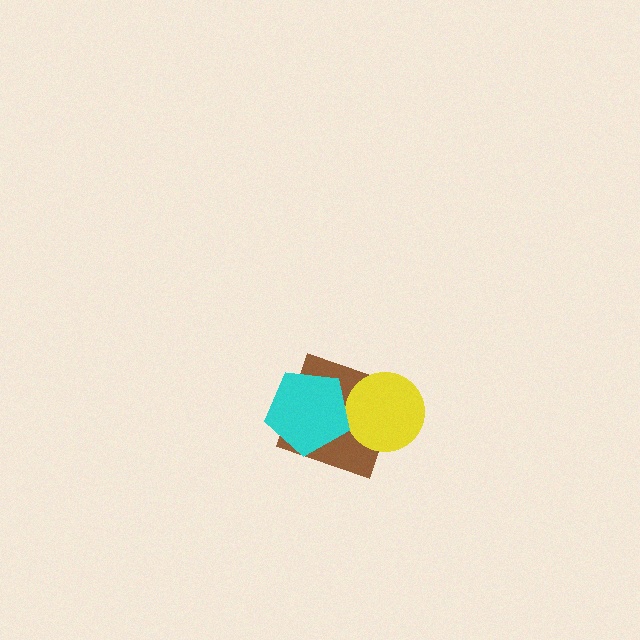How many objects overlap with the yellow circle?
1 object overlaps with the yellow circle.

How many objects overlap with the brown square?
2 objects overlap with the brown square.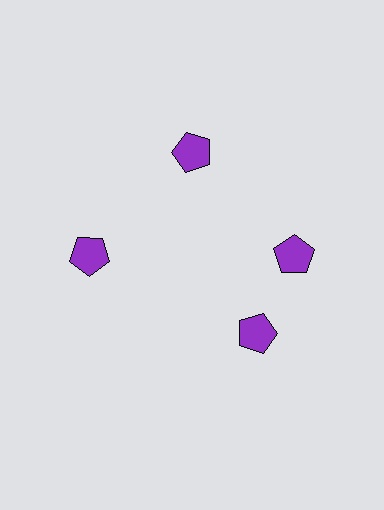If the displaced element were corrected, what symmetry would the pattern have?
It would have 4-fold rotational symmetry — the pattern would map onto itself every 90 degrees.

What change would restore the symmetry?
The symmetry would be restored by rotating it back into even spacing with its neighbors so that all 4 pentagons sit at equal angles and equal distance from the center.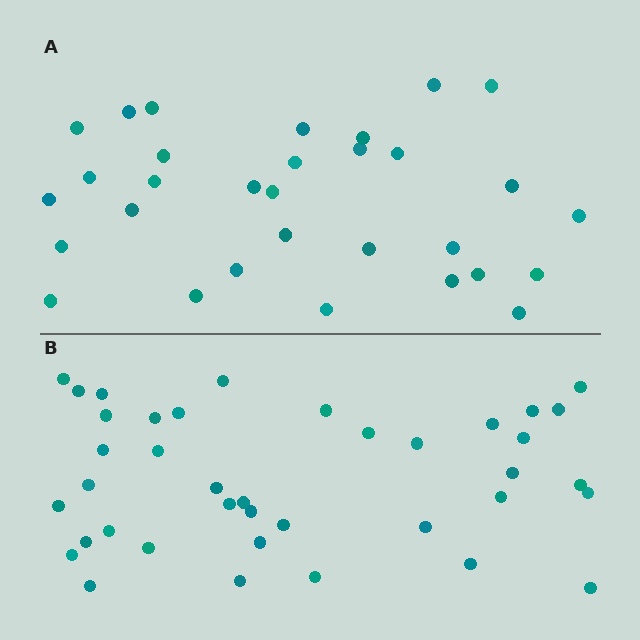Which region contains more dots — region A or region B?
Region B (the bottom region) has more dots.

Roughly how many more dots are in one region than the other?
Region B has roughly 8 or so more dots than region A.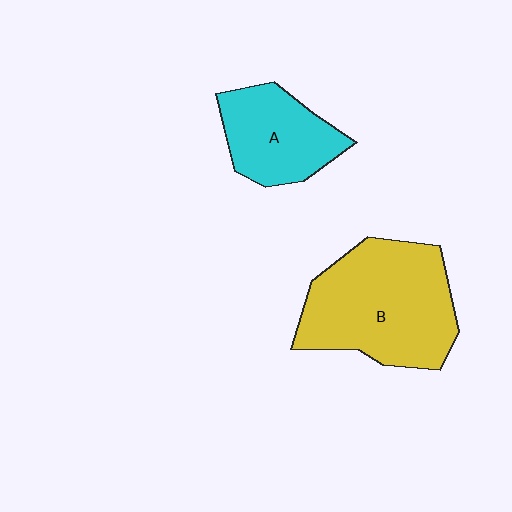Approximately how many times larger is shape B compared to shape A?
Approximately 1.7 times.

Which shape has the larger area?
Shape B (yellow).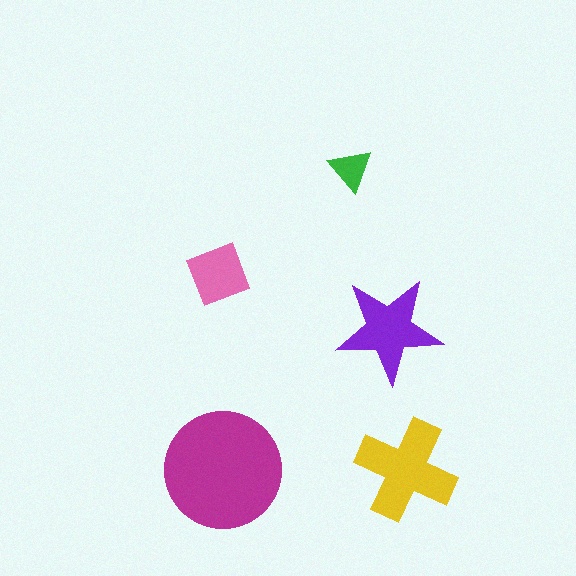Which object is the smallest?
The green triangle.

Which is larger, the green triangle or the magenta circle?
The magenta circle.